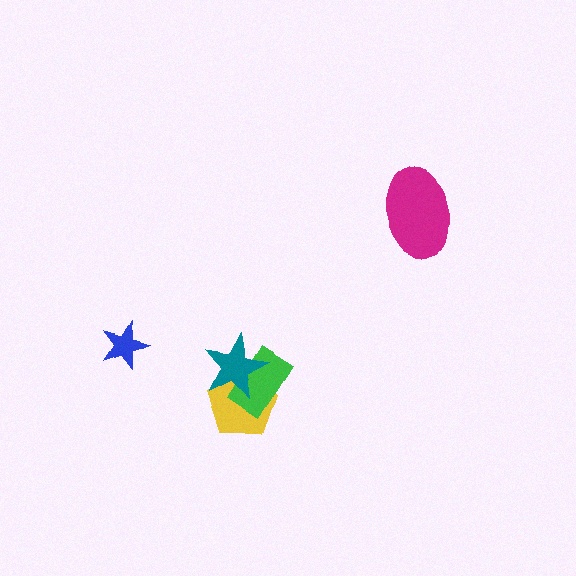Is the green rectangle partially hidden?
Yes, it is partially covered by another shape.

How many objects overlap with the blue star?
0 objects overlap with the blue star.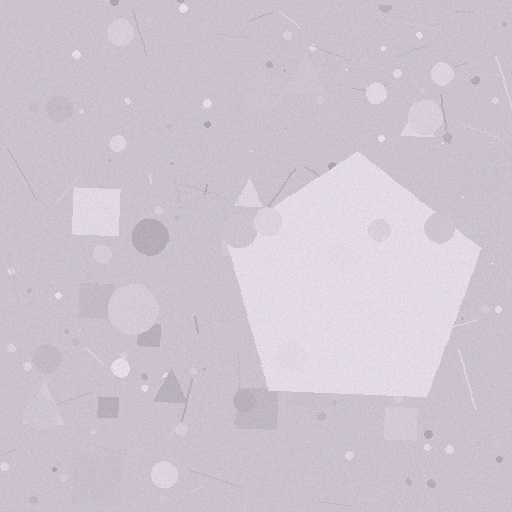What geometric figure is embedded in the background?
A pentagon is embedded in the background.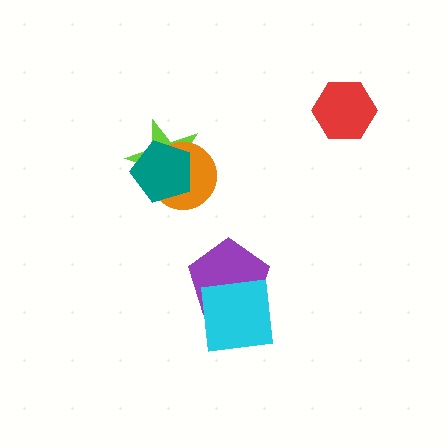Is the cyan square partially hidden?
No, no other shape covers it.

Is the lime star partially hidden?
Yes, it is partially covered by another shape.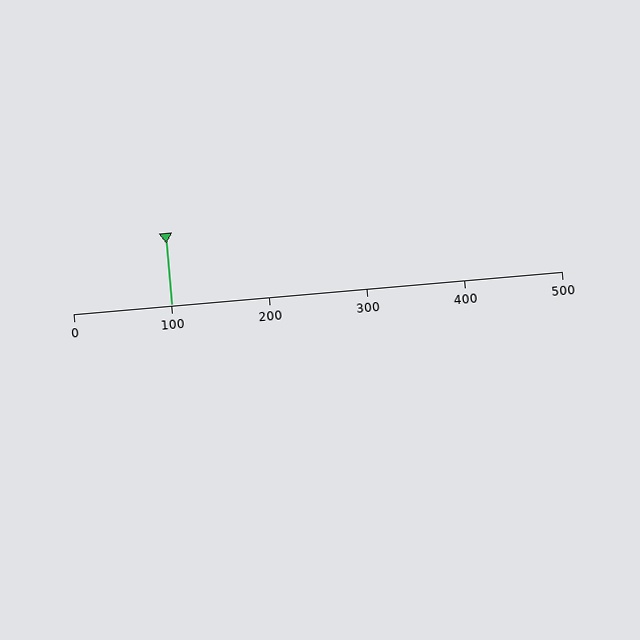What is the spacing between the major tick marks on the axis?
The major ticks are spaced 100 apart.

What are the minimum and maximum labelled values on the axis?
The axis runs from 0 to 500.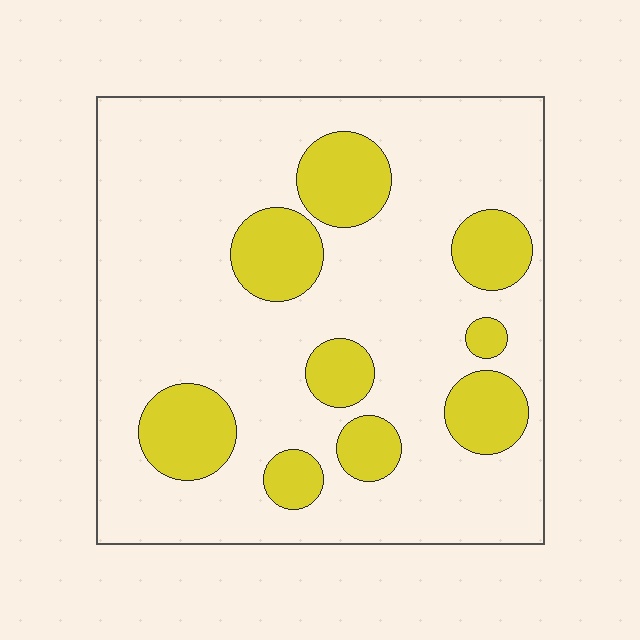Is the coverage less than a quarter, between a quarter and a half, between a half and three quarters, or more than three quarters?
Less than a quarter.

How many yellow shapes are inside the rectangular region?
9.